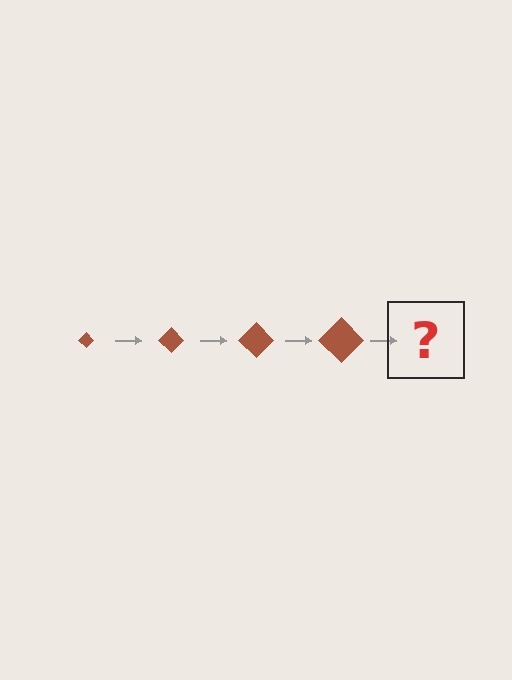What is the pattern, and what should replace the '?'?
The pattern is that the diamond gets progressively larger each step. The '?' should be a brown diamond, larger than the previous one.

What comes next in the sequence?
The next element should be a brown diamond, larger than the previous one.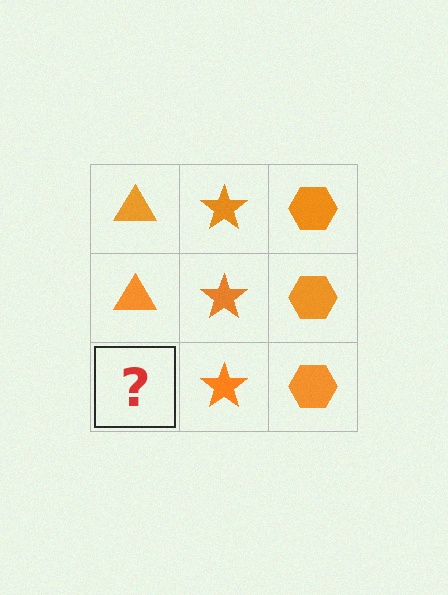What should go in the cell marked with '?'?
The missing cell should contain an orange triangle.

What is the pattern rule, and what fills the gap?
The rule is that each column has a consistent shape. The gap should be filled with an orange triangle.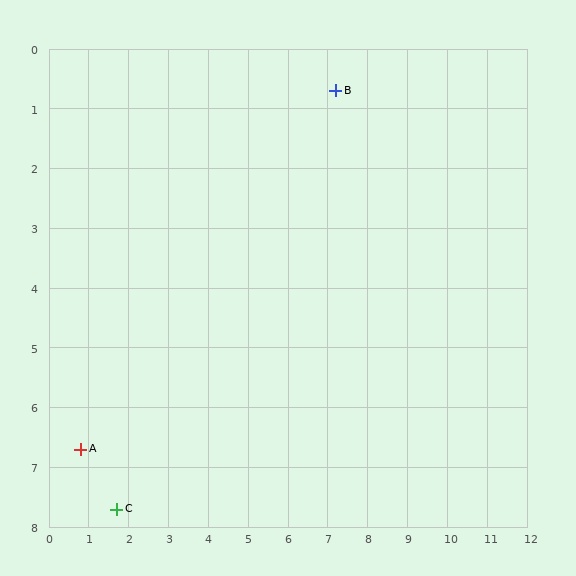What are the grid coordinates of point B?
Point B is at approximately (7.2, 0.7).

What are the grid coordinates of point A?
Point A is at approximately (0.8, 6.7).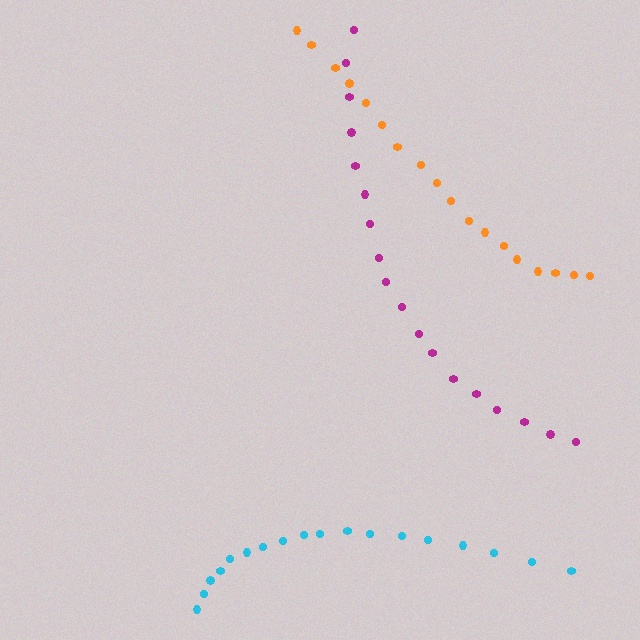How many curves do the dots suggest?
There are 3 distinct paths.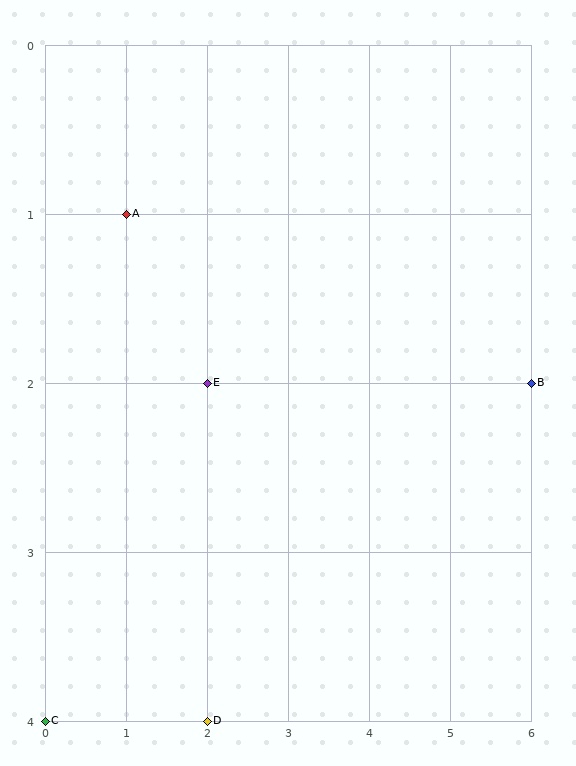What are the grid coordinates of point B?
Point B is at grid coordinates (6, 2).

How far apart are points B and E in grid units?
Points B and E are 4 columns apart.